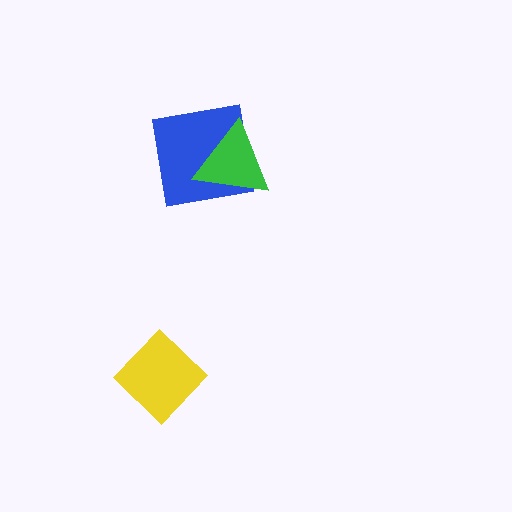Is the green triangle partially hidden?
No, no other shape covers it.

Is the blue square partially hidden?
Yes, it is partially covered by another shape.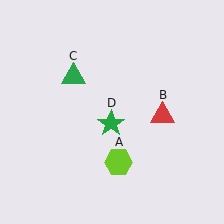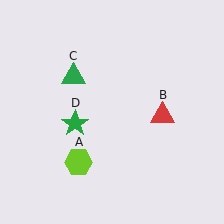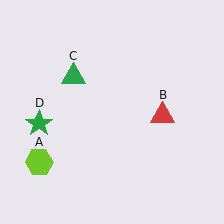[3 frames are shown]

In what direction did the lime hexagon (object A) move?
The lime hexagon (object A) moved left.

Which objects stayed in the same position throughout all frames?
Red triangle (object B) and green triangle (object C) remained stationary.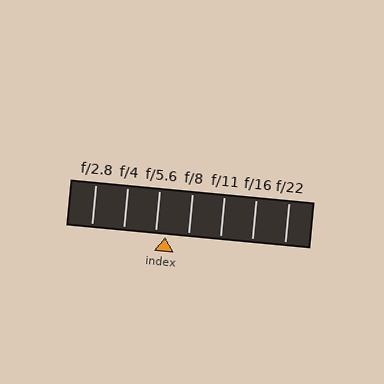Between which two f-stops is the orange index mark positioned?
The index mark is between f/5.6 and f/8.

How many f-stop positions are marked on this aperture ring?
There are 7 f-stop positions marked.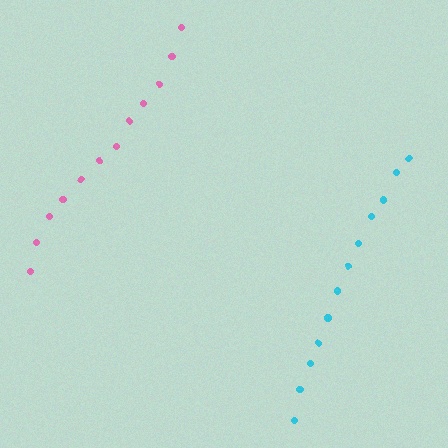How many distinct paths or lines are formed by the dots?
There are 2 distinct paths.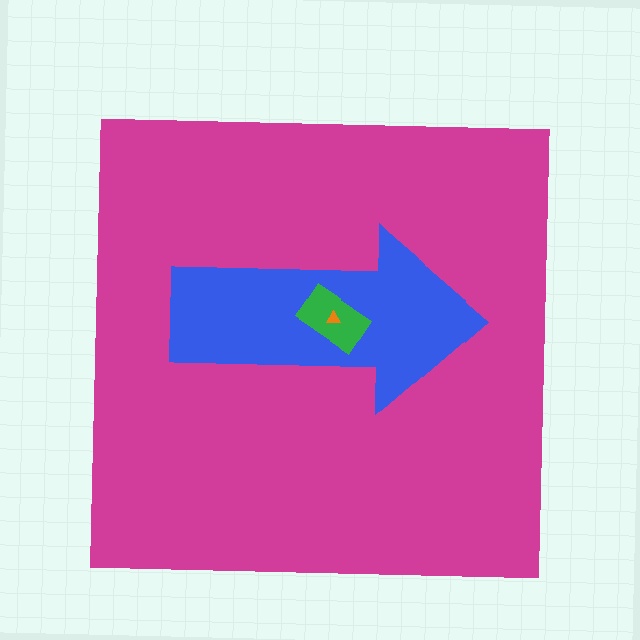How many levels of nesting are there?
4.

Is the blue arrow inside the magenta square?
Yes.